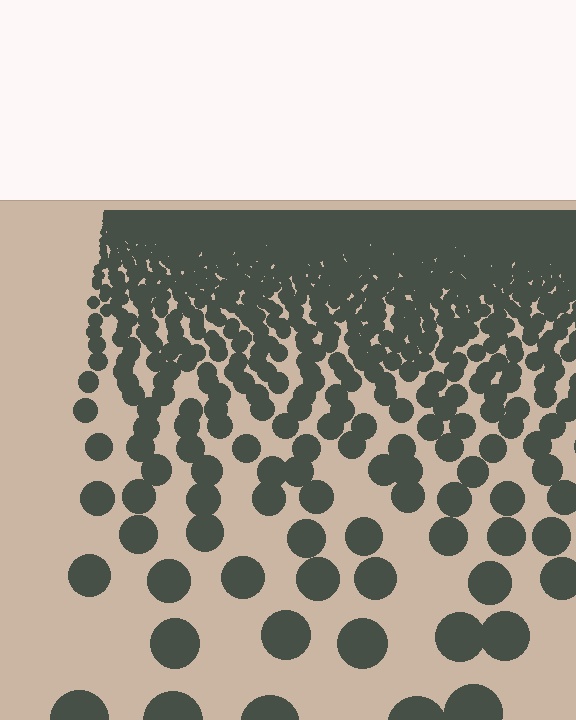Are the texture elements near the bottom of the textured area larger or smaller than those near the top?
Larger. Near the bottom, elements are closer to the viewer and appear at a bigger on-screen size.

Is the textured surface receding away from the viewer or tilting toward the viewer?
The surface is receding away from the viewer. Texture elements get smaller and denser toward the top.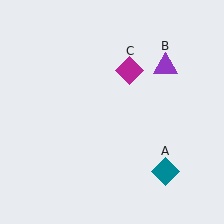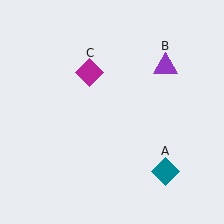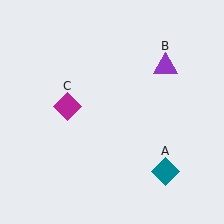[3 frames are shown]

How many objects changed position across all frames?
1 object changed position: magenta diamond (object C).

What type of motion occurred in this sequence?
The magenta diamond (object C) rotated counterclockwise around the center of the scene.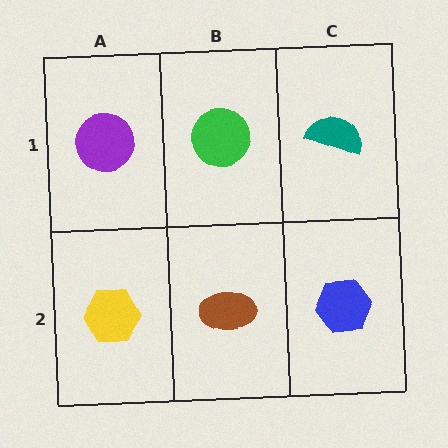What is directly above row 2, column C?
A teal semicircle.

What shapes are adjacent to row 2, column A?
A purple circle (row 1, column A), a brown ellipse (row 2, column B).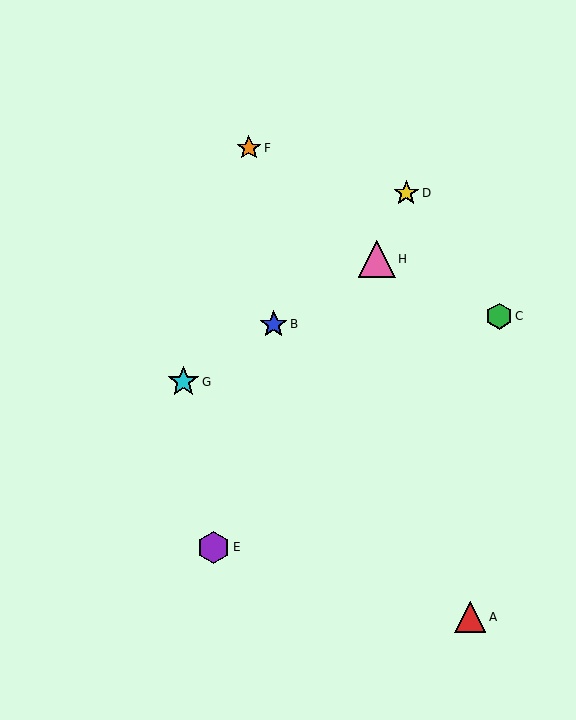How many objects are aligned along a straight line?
3 objects (B, G, H) are aligned along a straight line.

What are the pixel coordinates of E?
Object E is at (213, 547).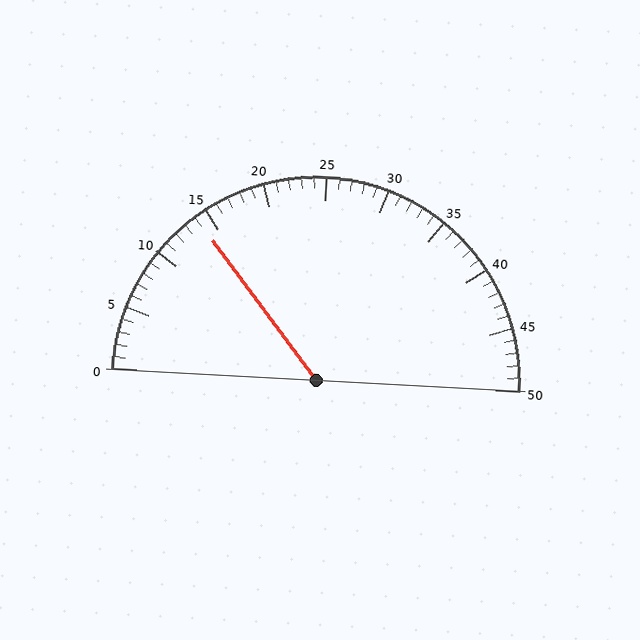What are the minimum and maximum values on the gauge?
The gauge ranges from 0 to 50.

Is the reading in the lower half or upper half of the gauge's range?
The reading is in the lower half of the range (0 to 50).